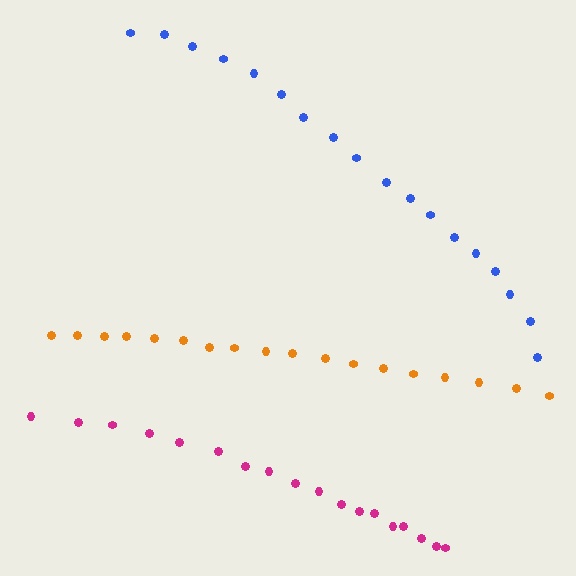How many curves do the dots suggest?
There are 3 distinct paths.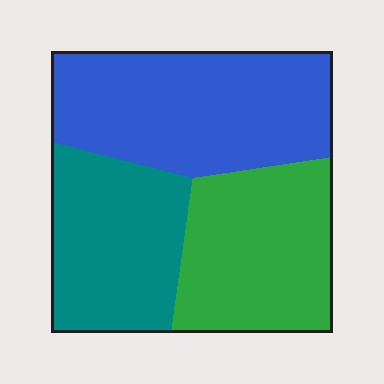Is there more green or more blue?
Blue.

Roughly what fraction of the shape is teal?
Teal takes up about one quarter (1/4) of the shape.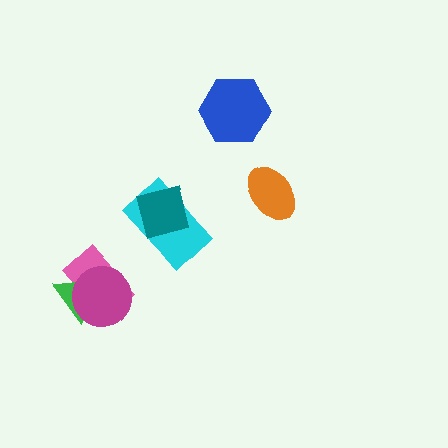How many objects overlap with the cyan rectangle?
1 object overlaps with the cyan rectangle.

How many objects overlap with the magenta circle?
2 objects overlap with the magenta circle.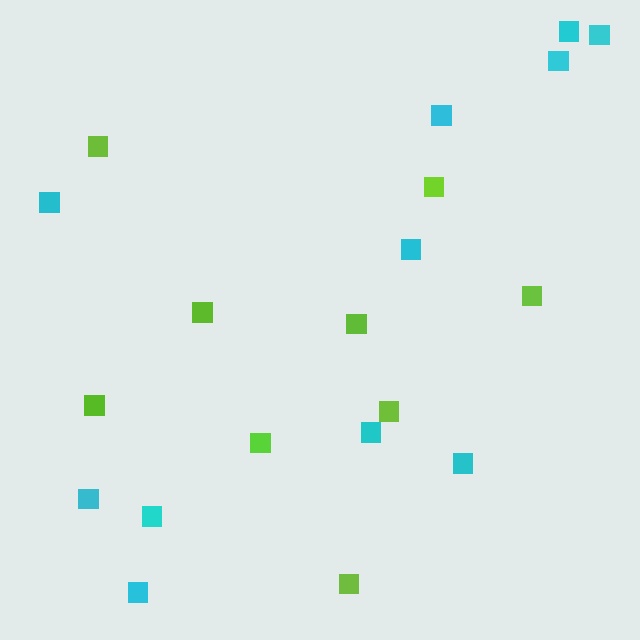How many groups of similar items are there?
There are 2 groups: one group of cyan squares (11) and one group of lime squares (9).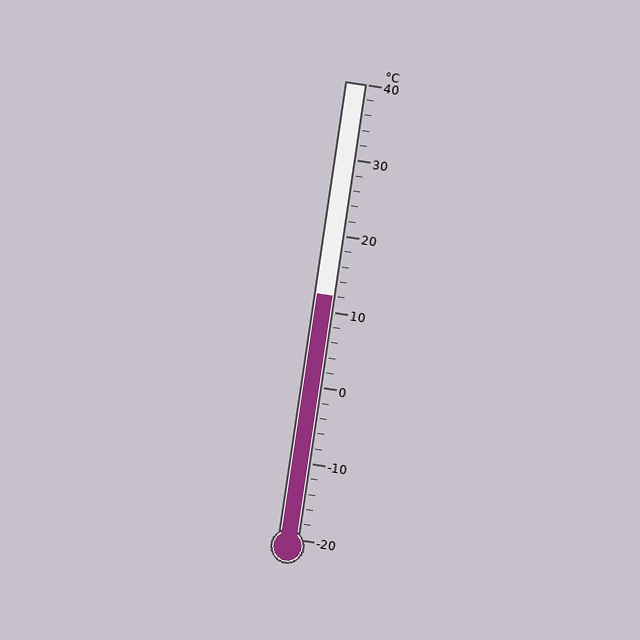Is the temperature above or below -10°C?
The temperature is above -10°C.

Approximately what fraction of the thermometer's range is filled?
The thermometer is filled to approximately 55% of its range.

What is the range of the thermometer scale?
The thermometer scale ranges from -20°C to 40°C.